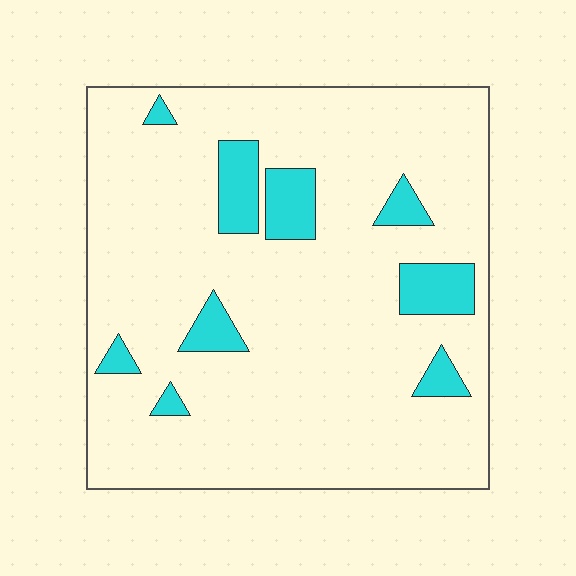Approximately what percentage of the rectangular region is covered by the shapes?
Approximately 10%.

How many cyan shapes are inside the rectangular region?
9.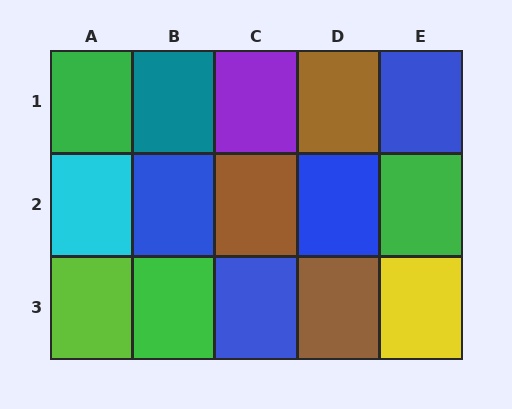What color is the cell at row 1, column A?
Green.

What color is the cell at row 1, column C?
Purple.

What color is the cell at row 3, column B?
Green.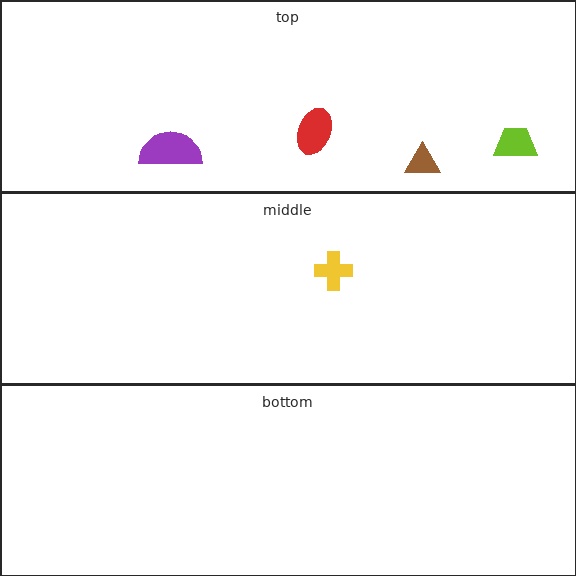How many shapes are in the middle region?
1.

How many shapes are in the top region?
4.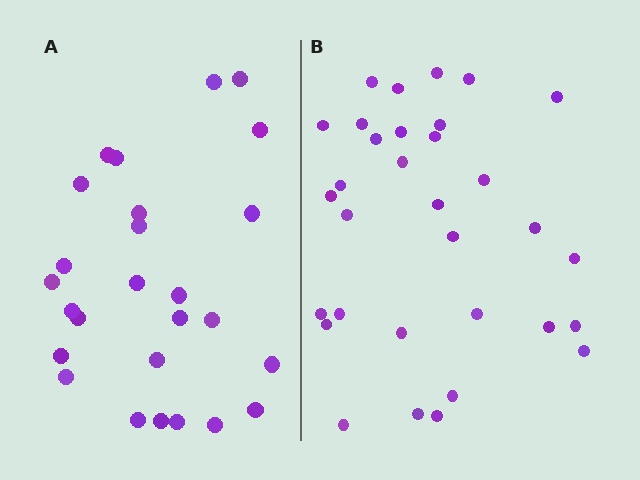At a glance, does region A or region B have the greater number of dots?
Region B (the right region) has more dots.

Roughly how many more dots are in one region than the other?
Region B has about 6 more dots than region A.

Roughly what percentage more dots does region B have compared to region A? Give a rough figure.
About 25% more.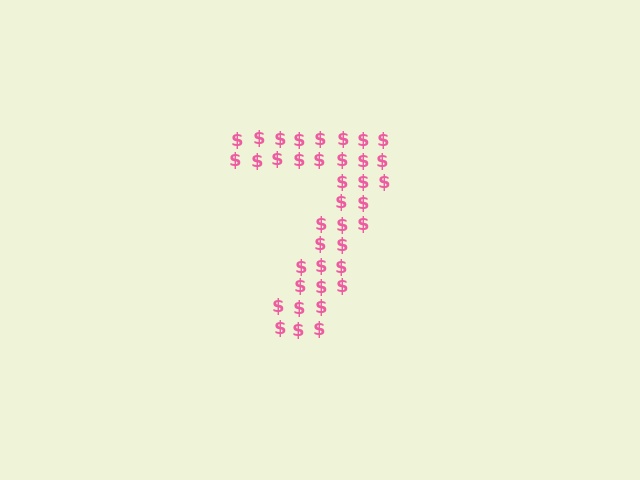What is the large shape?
The large shape is the digit 7.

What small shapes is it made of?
It is made of small dollar signs.